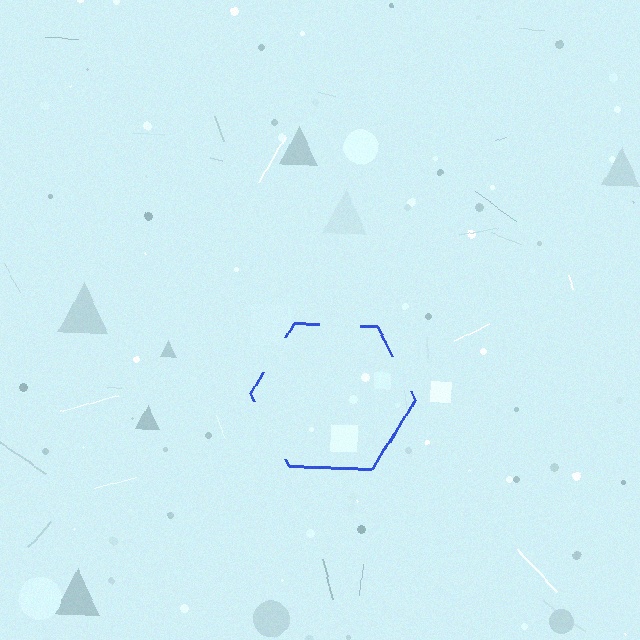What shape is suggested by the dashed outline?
The dashed outline suggests a hexagon.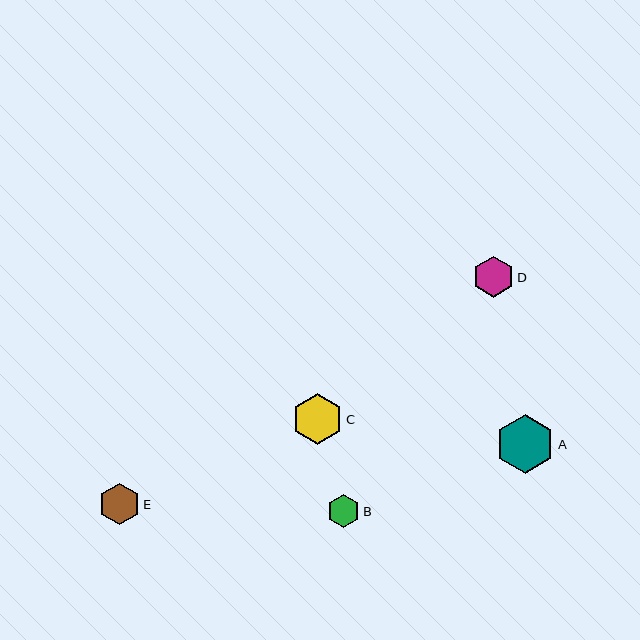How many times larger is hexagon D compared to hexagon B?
Hexagon D is approximately 1.3 times the size of hexagon B.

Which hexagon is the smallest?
Hexagon B is the smallest with a size of approximately 33 pixels.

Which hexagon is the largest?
Hexagon A is the largest with a size of approximately 59 pixels.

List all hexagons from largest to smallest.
From largest to smallest: A, C, D, E, B.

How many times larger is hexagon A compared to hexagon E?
Hexagon A is approximately 1.5 times the size of hexagon E.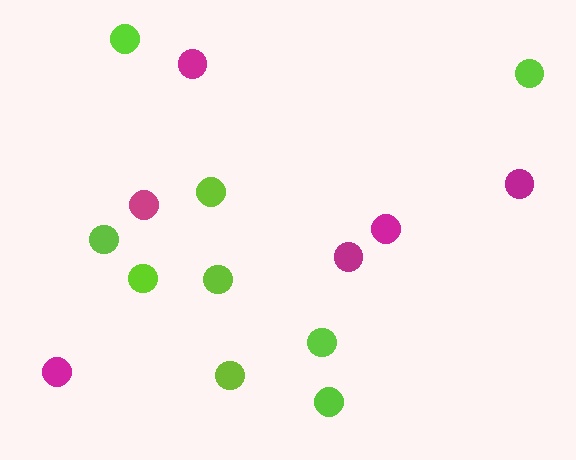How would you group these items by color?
There are 2 groups: one group of lime circles (9) and one group of magenta circles (6).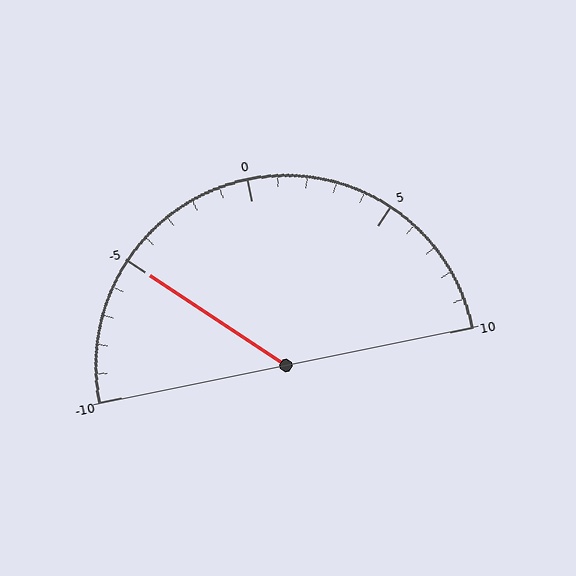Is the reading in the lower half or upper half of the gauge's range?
The reading is in the lower half of the range (-10 to 10).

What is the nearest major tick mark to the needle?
The nearest major tick mark is -5.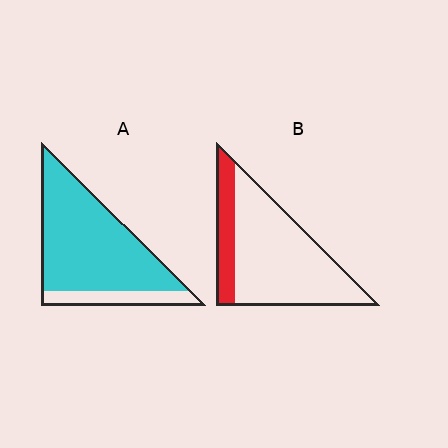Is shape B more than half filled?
No.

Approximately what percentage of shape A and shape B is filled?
A is approximately 85% and B is approximately 20%.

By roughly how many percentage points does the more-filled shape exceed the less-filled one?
By roughly 60 percentage points (A over B).